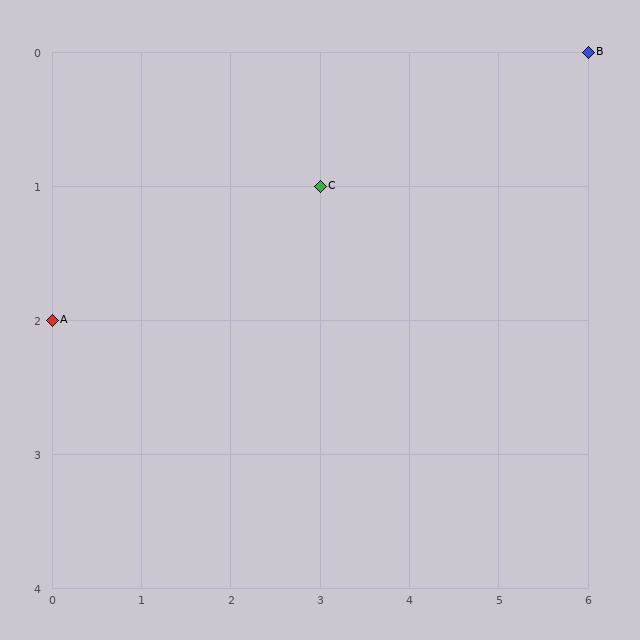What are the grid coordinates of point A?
Point A is at grid coordinates (0, 2).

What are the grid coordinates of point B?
Point B is at grid coordinates (6, 0).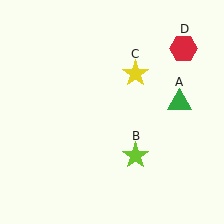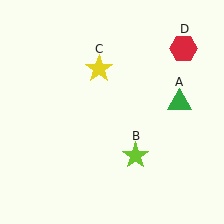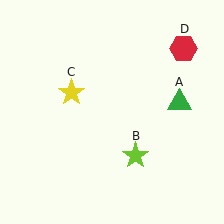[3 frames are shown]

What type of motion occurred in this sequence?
The yellow star (object C) rotated counterclockwise around the center of the scene.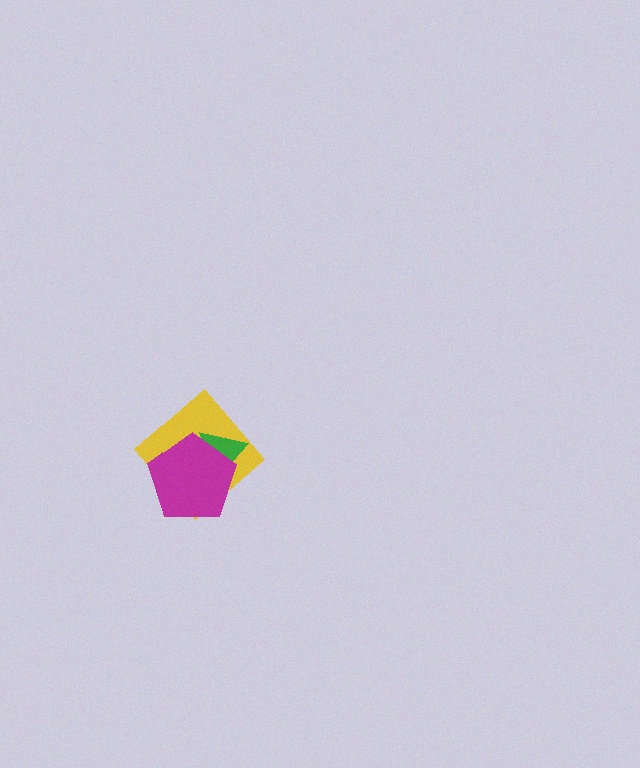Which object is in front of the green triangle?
The magenta pentagon is in front of the green triangle.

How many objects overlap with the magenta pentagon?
2 objects overlap with the magenta pentagon.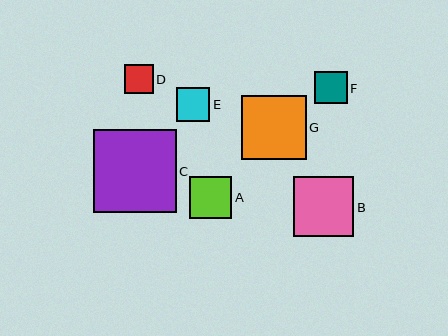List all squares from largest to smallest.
From largest to smallest: C, G, B, A, E, F, D.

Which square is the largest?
Square C is the largest with a size of approximately 83 pixels.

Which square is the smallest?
Square D is the smallest with a size of approximately 29 pixels.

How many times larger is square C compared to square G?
Square C is approximately 1.3 times the size of square G.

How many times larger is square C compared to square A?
Square C is approximately 1.9 times the size of square A.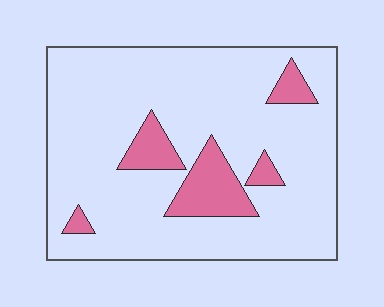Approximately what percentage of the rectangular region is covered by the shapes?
Approximately 15%.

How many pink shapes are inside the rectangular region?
5.